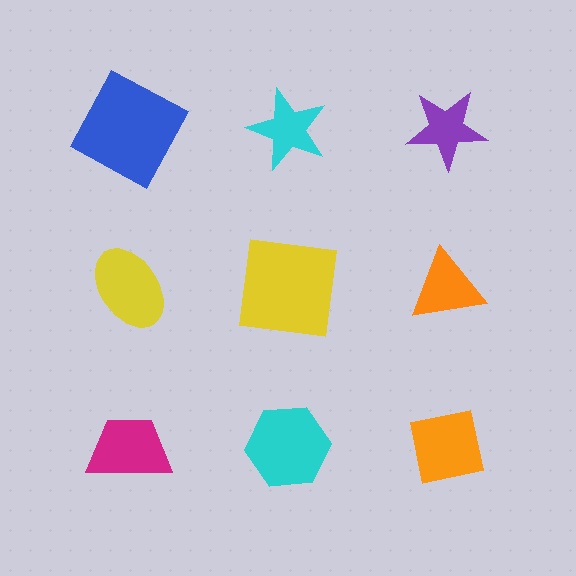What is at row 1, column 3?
A purple star.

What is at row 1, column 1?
A blue square.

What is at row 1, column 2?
A cyan star.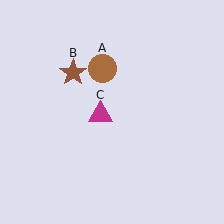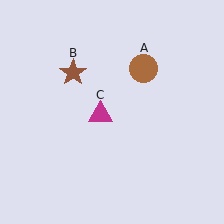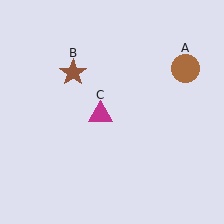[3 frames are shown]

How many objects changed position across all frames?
1 object changed position: brown circle (object A).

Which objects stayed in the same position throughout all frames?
Brown star (object B) and magenta triangle (object C) remained stationary.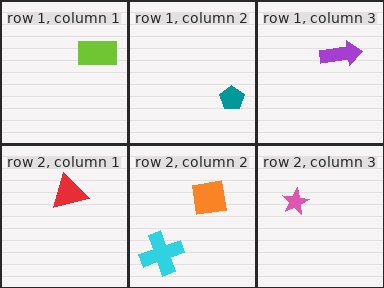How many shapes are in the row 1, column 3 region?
1.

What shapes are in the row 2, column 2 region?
The orange square, the cyan cross.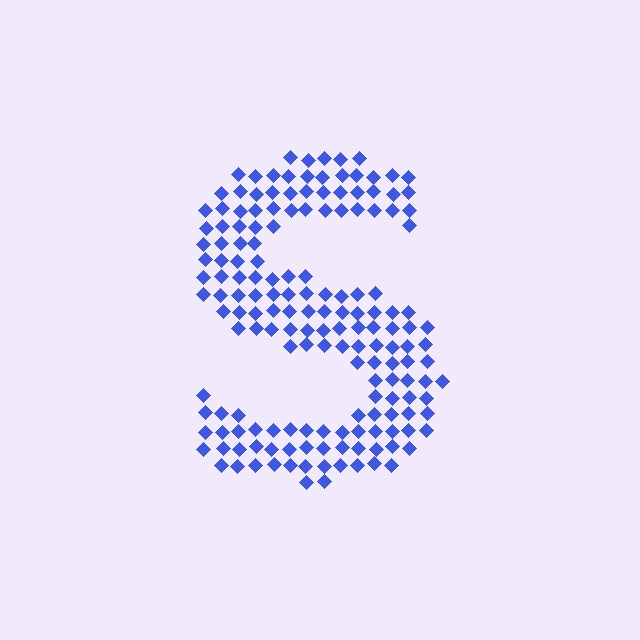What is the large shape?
The large shape is the letter S.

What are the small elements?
The small elements are diamonds.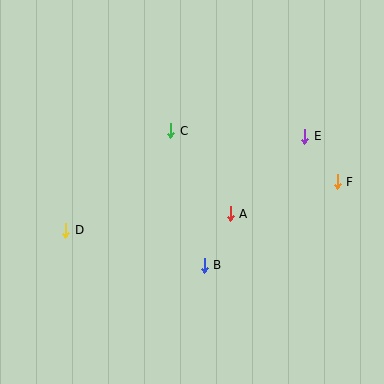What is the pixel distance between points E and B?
The distance between E and B is 164 pixels.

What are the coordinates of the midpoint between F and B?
The midpoint between F and B is at (271, 223).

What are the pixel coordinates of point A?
Point A is at (230, 214).